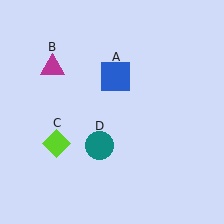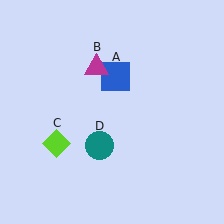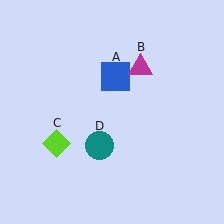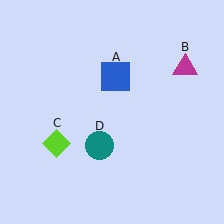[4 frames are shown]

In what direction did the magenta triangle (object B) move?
The magenta triangle (object B) moved right.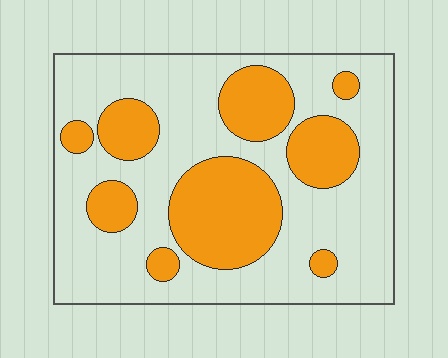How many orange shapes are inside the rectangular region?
9.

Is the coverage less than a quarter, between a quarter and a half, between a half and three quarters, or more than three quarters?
Between a quarter and a half.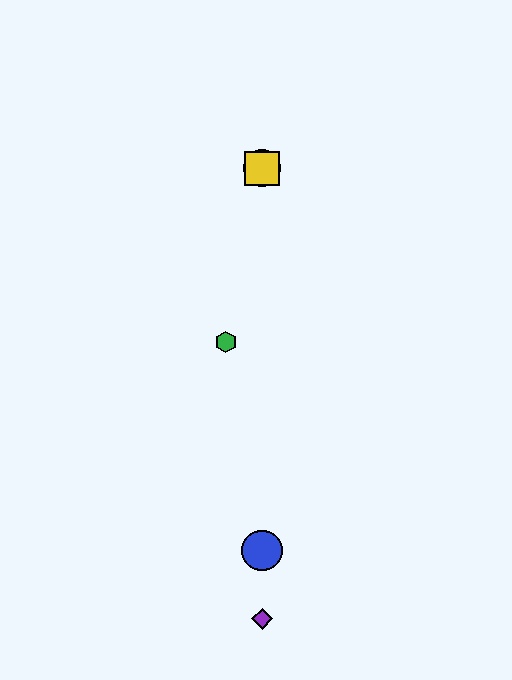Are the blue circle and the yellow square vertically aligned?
Yes, both are at x≈262.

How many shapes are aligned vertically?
4 shapes (the red circle, the blue circle, the yellow square, the purple diamond) are aligned vertically.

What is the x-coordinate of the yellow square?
The yellow square is at x≈262.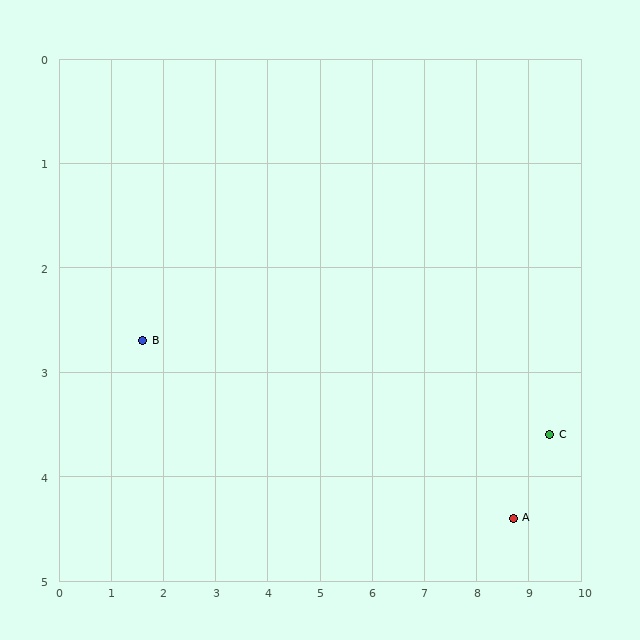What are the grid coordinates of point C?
Point C is at approximately (9.4, 3.6).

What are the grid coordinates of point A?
Point A is at approximately (8.7, 4.4).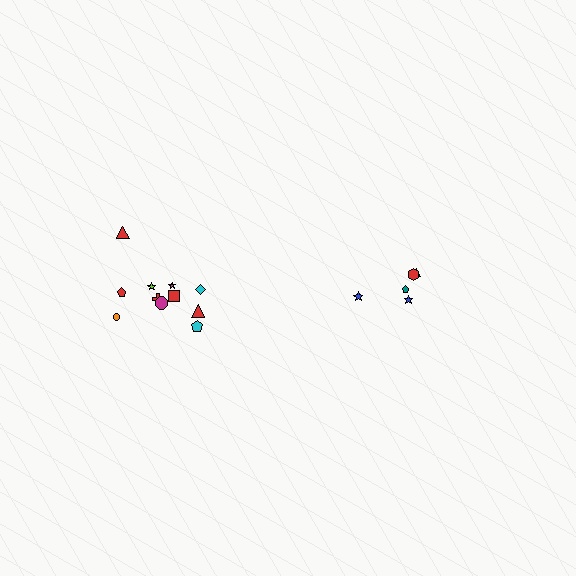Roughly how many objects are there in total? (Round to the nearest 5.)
Roughly 15 objects in total.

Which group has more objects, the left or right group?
The left group.